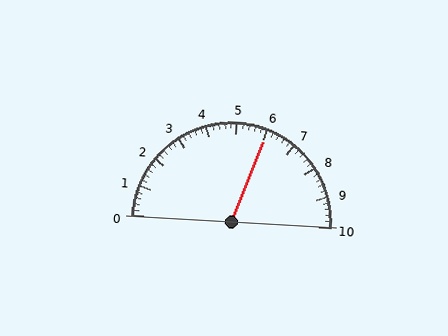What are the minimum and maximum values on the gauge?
The gauge ranges from 0 to 10.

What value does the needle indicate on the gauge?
The needle indicates approximately 6.0.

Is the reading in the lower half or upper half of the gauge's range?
The reading is in the upper half of the range (0 to 10).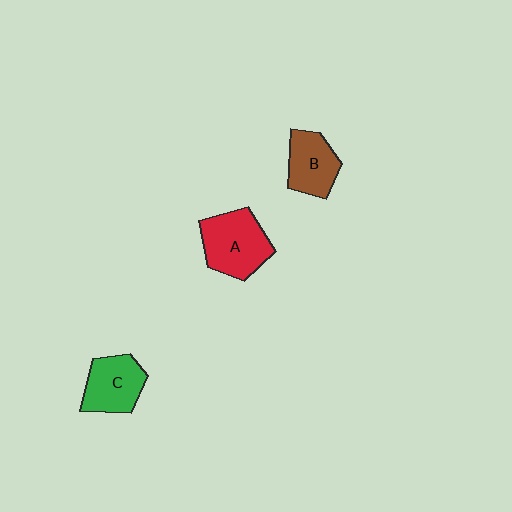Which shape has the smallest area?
Shape B (brown).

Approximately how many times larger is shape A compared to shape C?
Approximately 1.2 times.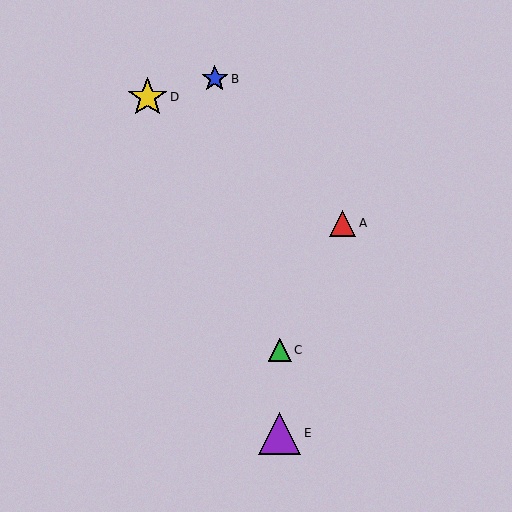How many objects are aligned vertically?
2 objects (C, E) are aligned vertically.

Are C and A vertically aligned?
No, C is at x≈280 and A is at x≈343.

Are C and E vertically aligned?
Yes, both are at x≈280.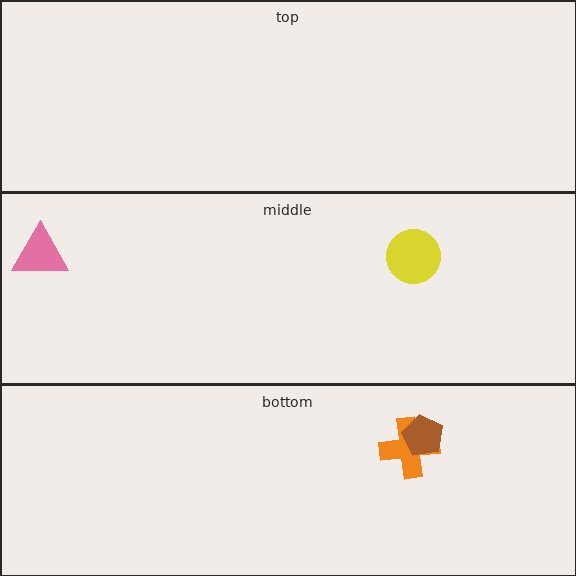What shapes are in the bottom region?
The orange cross, the brown pentagon.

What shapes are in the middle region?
The pink triangle, the yellow circle.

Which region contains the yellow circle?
The middle region.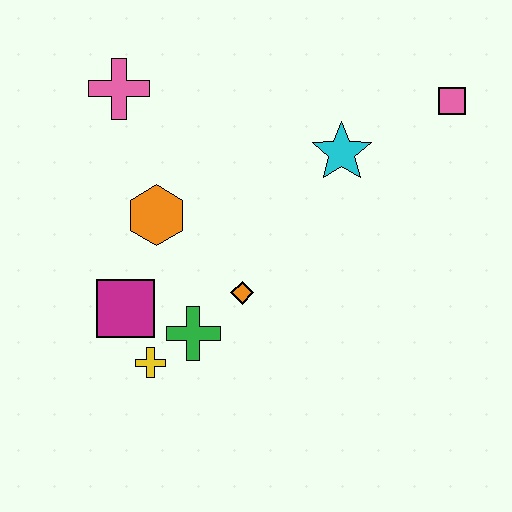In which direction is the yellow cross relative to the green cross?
The yellow cross is to the left of the green cross.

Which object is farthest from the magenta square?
The pink square is farthest from the magenta square.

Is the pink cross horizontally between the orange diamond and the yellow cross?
No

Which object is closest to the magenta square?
The yellow cross is closest to the magenta square.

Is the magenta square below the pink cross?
Yes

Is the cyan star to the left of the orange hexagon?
No